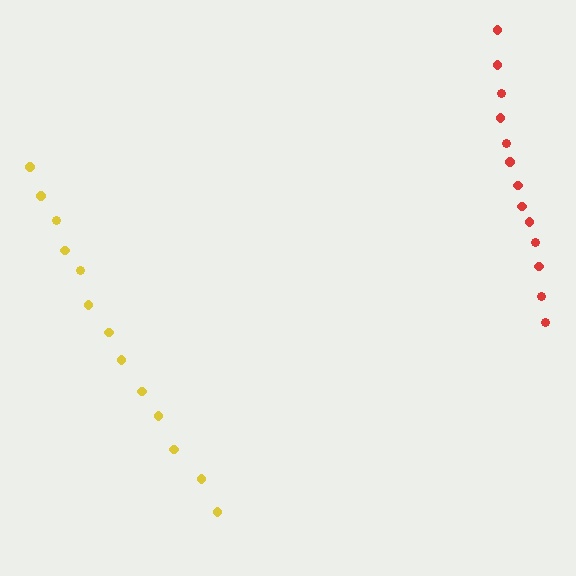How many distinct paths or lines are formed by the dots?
There are 2 distinct paths.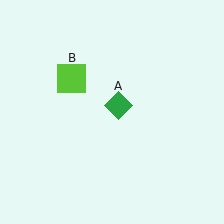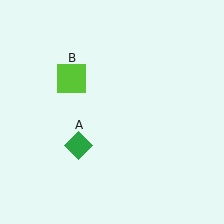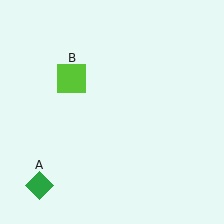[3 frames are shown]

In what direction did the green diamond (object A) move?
The green diamond (object A) moved down and to the left.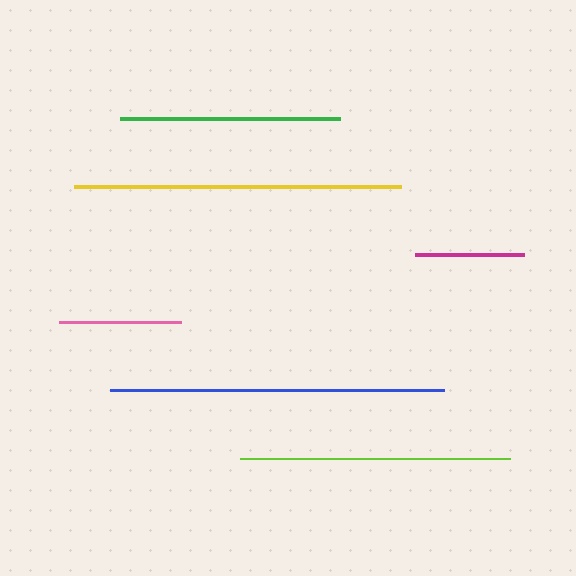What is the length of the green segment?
The green segment is approximately 220 pixels long.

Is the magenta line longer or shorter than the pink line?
The pink line is longer than the magenta line.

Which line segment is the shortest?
The magenta line is the shortest at approximately 109 pixels.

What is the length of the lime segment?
The lime segment is approximately 271 pixels long.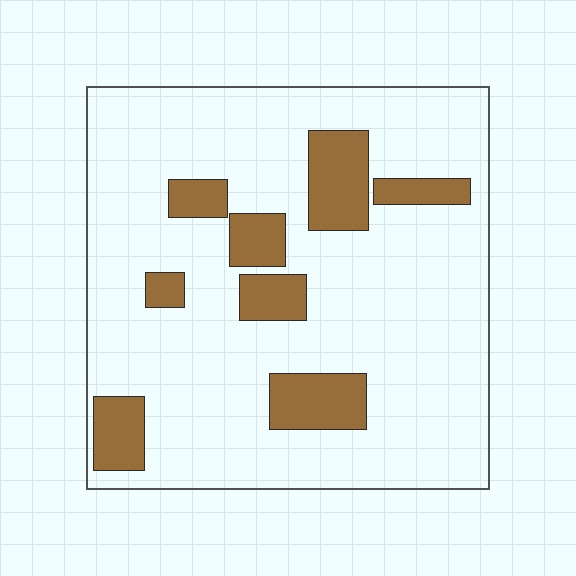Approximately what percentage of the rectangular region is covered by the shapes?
Approximately 15%.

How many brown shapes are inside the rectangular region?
8.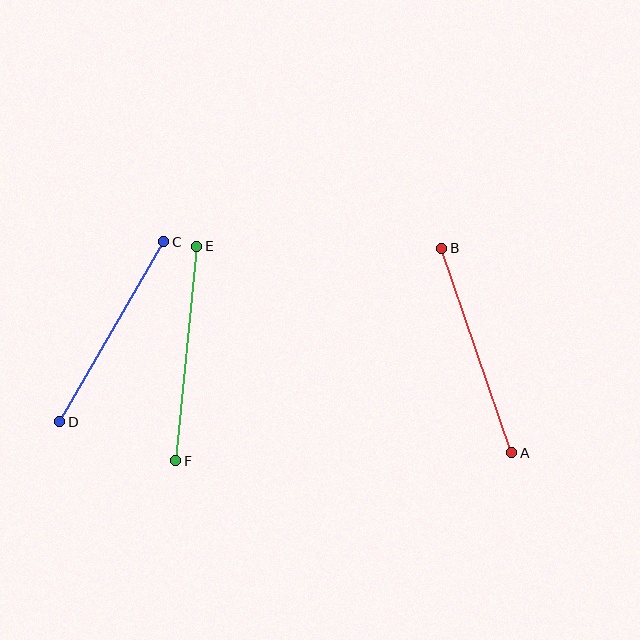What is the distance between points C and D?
The distance is approximately 208 pixels.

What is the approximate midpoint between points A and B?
The midpoint is at approximately (477, 351) pixels.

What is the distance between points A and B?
The distance is approximately 216 pixels.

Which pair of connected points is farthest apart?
Points A and B are farthest apart.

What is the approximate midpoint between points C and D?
The midpoint is at approximately (112, 332) pixels.